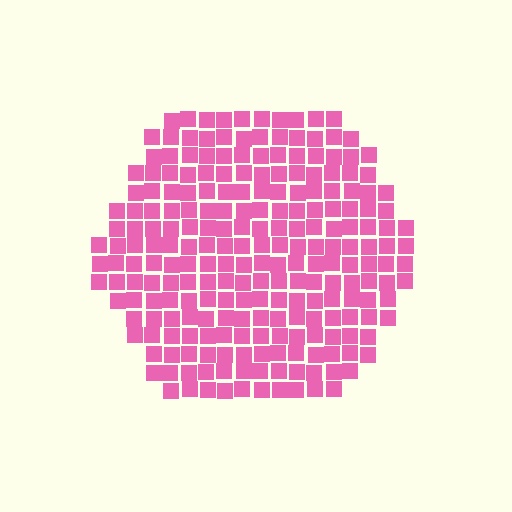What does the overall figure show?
The overall figure shows a hexagon.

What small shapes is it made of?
It is made of small squares.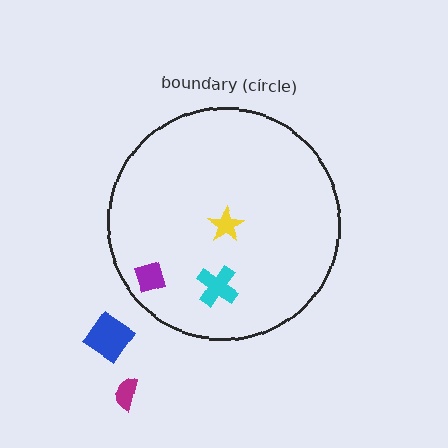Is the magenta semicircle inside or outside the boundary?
Outside.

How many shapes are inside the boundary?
3 inside, 2 outside.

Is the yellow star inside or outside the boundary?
Inside.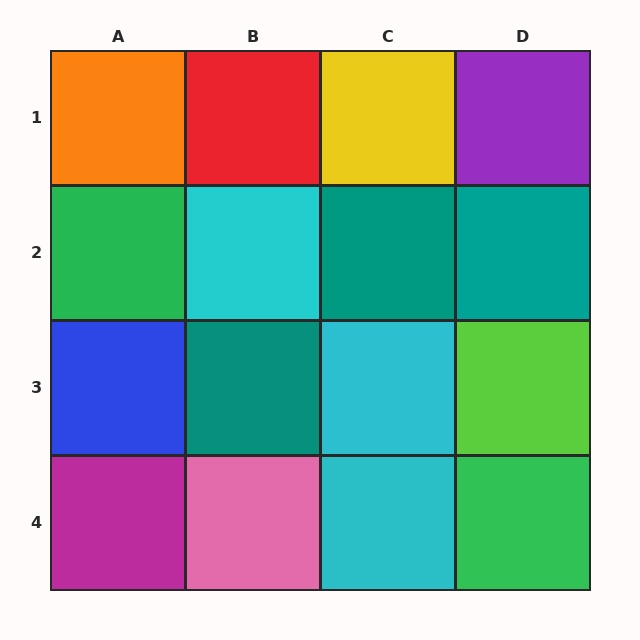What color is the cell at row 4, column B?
Pink.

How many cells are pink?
1 cell is pink.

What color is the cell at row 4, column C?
Cyan.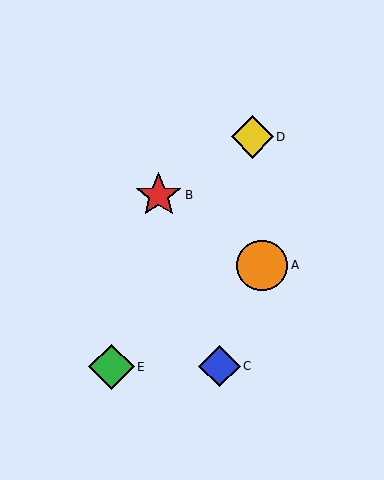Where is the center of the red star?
The center of the red star is at (159, 195).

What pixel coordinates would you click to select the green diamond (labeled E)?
Click at (111, 367) to select the green diamond E.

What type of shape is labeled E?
Shape E is a green diamond.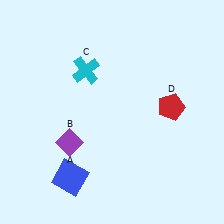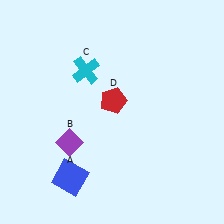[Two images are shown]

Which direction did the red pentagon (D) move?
The red pentagon (D) moved left.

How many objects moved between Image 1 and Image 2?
1 object moved between the two images.